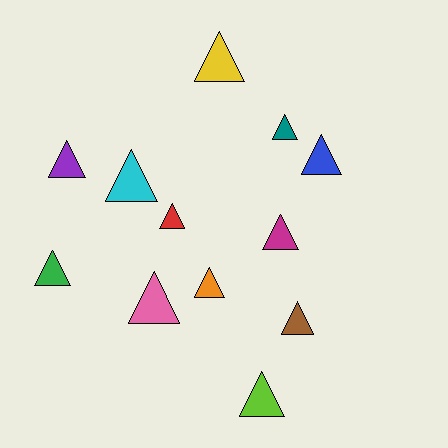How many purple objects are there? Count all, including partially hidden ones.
There is 1 purple object.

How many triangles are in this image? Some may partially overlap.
There are 12 triangles.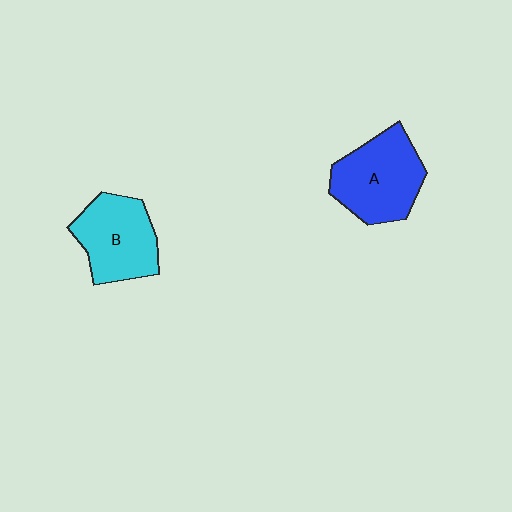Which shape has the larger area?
Shape A (blue).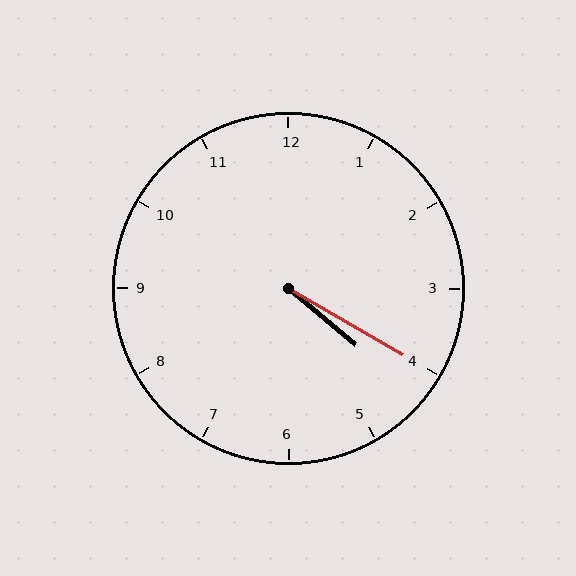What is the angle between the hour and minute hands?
Approximately 10 degrees.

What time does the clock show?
4:20.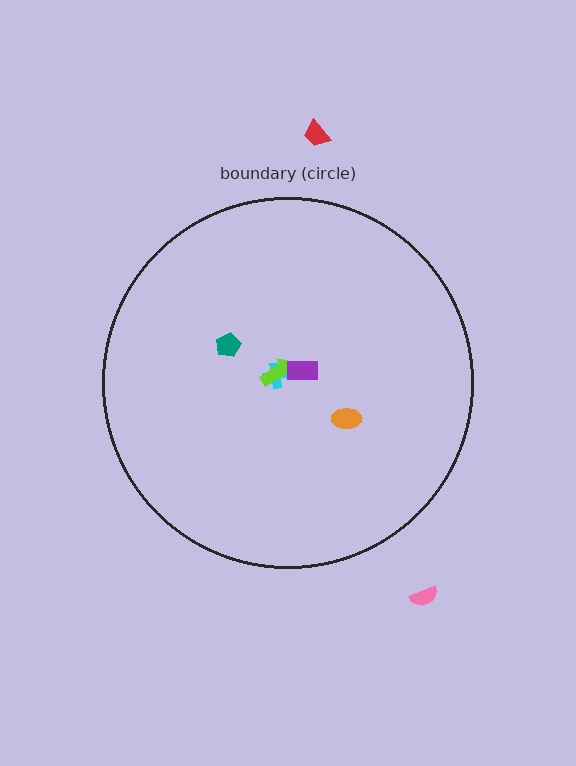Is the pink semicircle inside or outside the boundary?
Outside.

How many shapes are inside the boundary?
5 inside, 2 outside.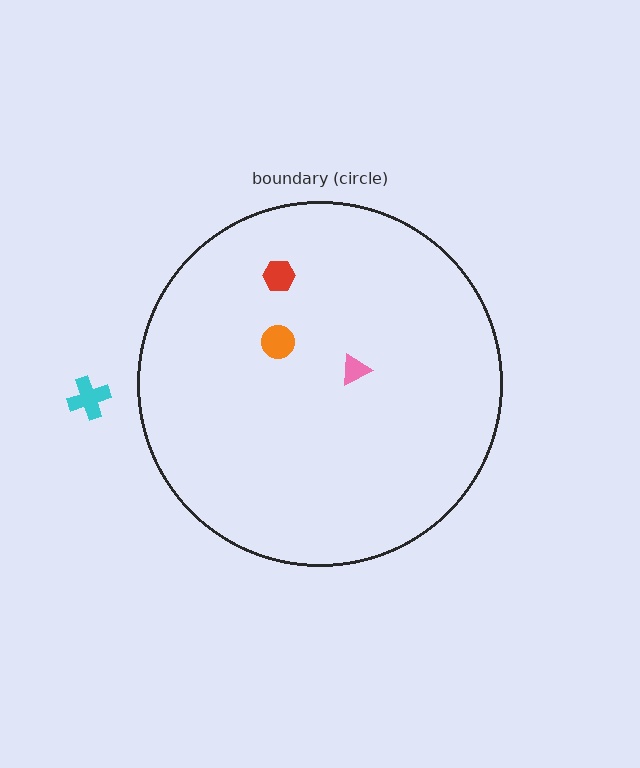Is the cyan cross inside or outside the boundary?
Outside.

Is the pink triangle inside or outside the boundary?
Inside.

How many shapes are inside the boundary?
3 inside, 1 outside.